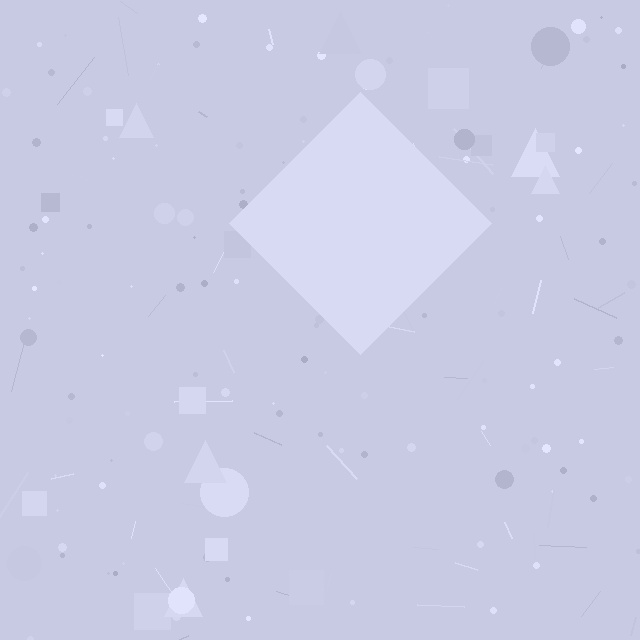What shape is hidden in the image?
A diamond is hidden in the image.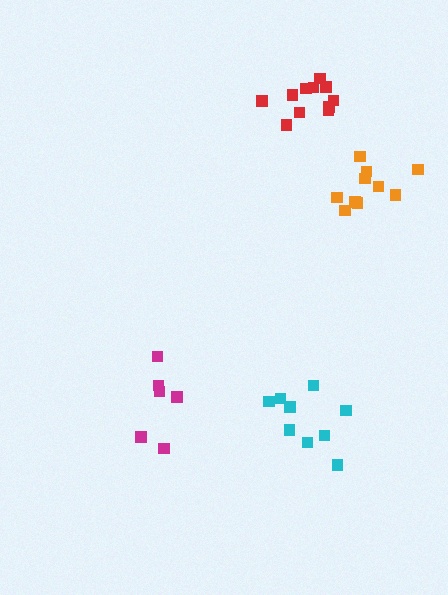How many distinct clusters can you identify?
There are 4 distinct clusters.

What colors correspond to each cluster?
The clusters are colored: orange, cyan, magenta, red.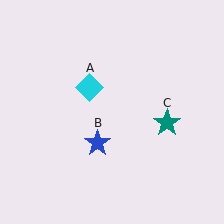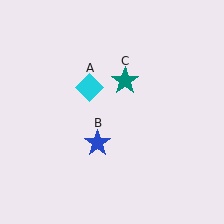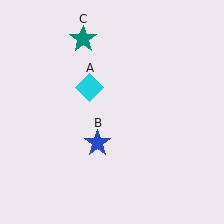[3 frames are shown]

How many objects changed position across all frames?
1 object changed position: teal star (object C).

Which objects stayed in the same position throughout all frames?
Cyan diamond (object A) and blue star (object B) remained stationary.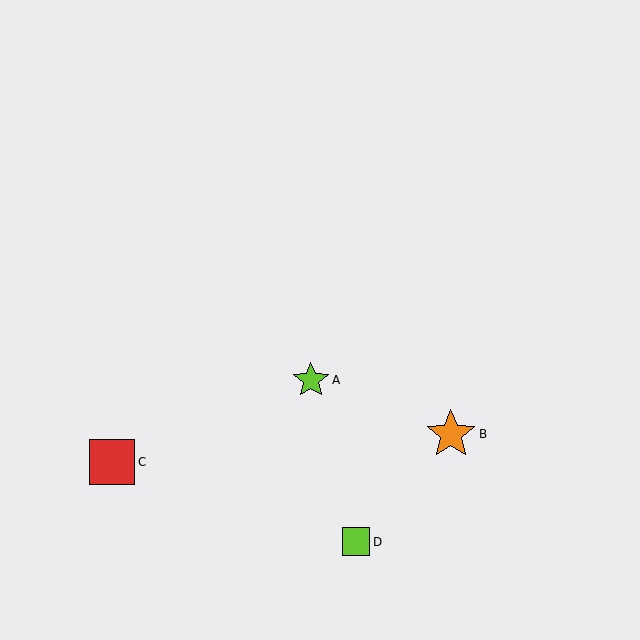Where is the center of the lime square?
The center of the lime square is at (356, 542).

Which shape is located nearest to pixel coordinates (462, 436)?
The orange star (labeled B) at (451, 434) is nearest to that location.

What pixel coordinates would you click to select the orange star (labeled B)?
Click at (451, 434) to select the orange star B.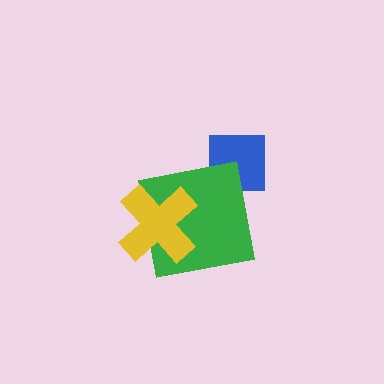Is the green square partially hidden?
Yes, it is partially covered by another shape.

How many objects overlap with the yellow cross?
1 object overlaps with the yellow cross.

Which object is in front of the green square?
The yellow cross is in front of the green square.